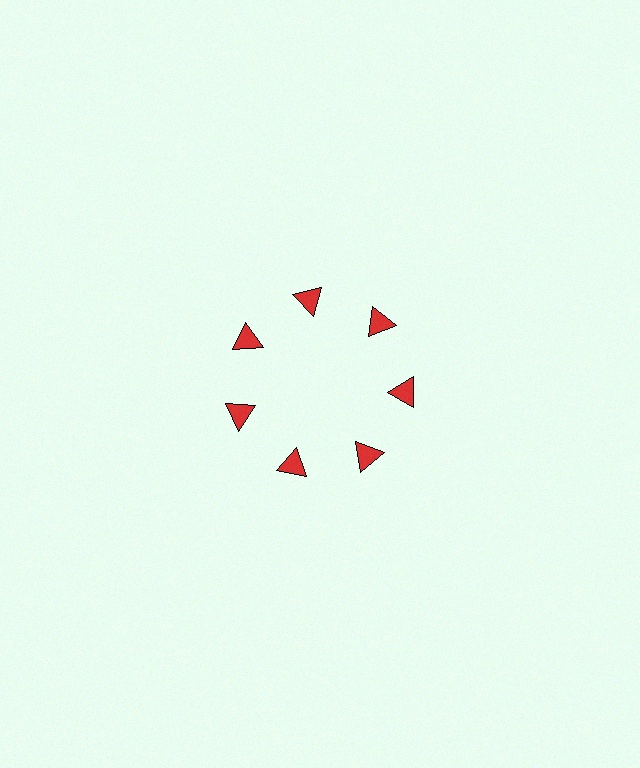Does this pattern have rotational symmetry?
Yes, this pattern has 7-fold rotational symmetry. It looks the same after rotating 51 degrees around the center.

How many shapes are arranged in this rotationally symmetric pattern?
There are 7 shapes, arranged in 7 groups of 1.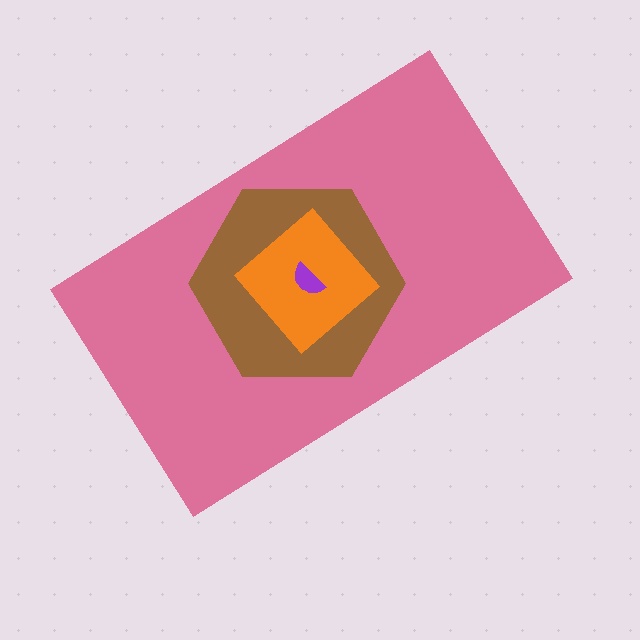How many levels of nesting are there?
4.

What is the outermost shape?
The pink rectangle.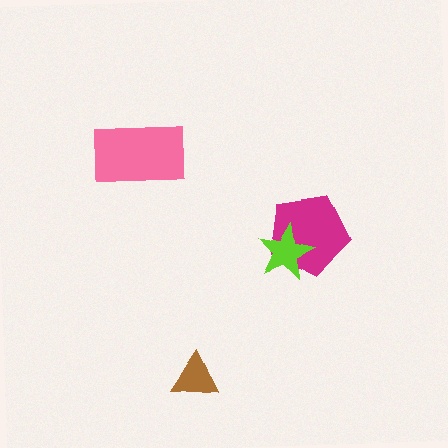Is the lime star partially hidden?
No, no other shape covers it.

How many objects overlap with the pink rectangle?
0 objects overlap with the pink rectangle.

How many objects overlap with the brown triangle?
0 objects overlap with the brown triangle.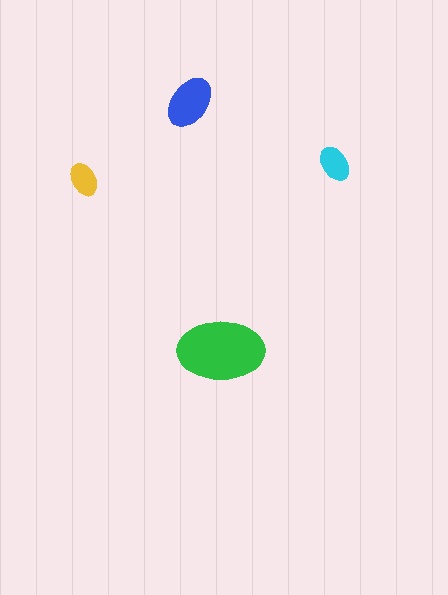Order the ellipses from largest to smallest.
the green one, the blue one, the cyan one, the yellow one.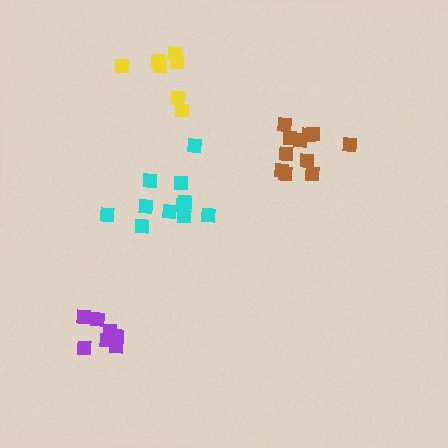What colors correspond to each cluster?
The clusters are colored: purple, yellow, cyan, brown.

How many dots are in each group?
Group 1: 7 dots, Group 2: 7 dots, Group 3: 11 dots, Group 4: 11 dots (36 total).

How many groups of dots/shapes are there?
There are 4 groups.